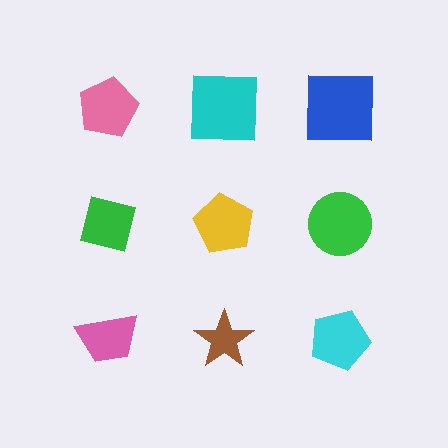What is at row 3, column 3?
A cyan pentagon.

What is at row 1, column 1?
A pink pentagon.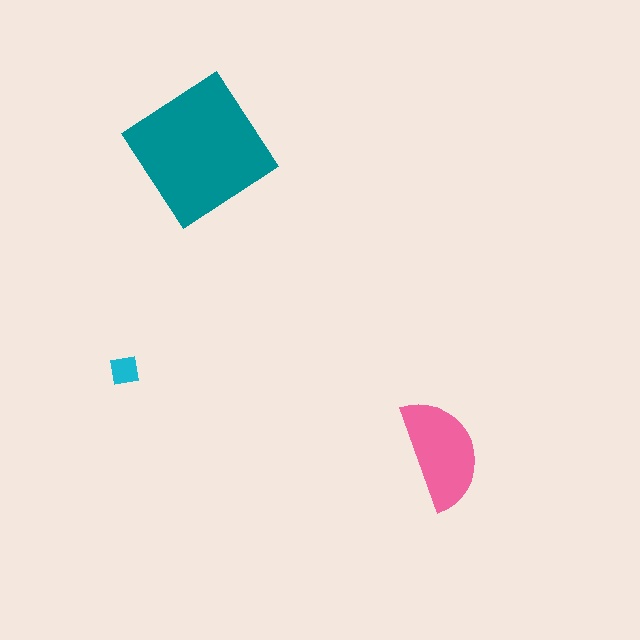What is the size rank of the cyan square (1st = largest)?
3rd.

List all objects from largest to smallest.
The teal diamond, the pink semicircle, the cyan square.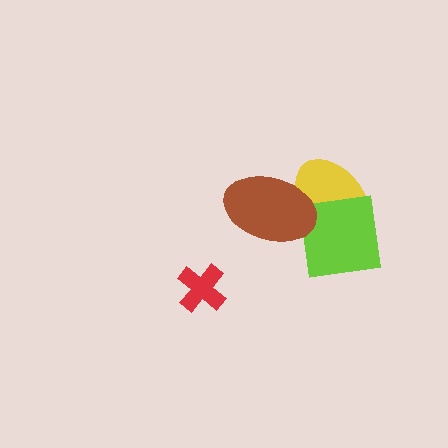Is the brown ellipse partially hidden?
No, no other shape covers it.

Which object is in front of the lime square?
The brown ellipse is in front of the lime square.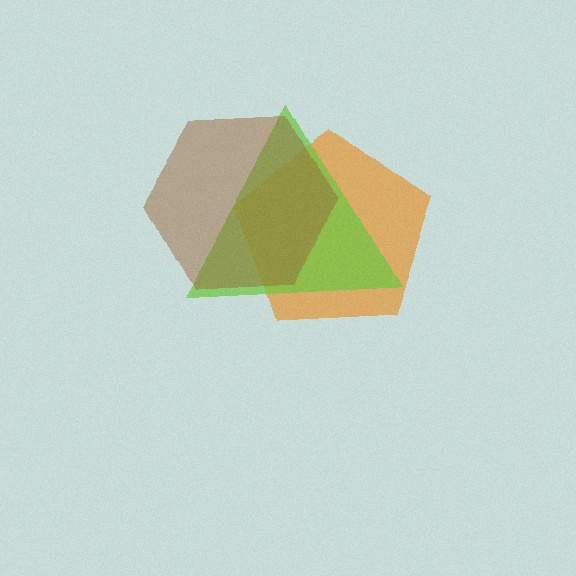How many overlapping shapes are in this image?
There are 3 overlapping shapes in the image.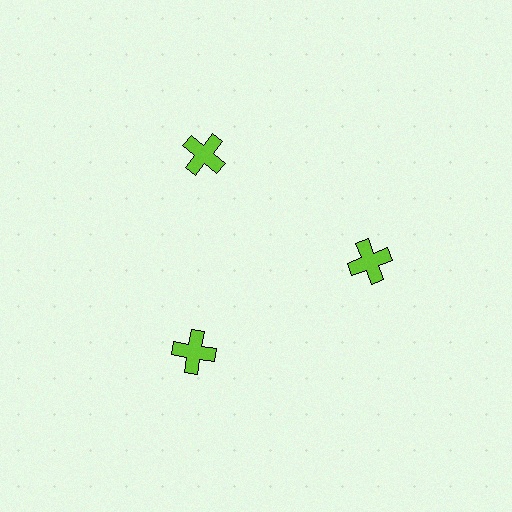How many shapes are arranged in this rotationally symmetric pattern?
There are 3 shapes, arranged in 3 groups of 1.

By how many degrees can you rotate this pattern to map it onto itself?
The pattern maps onto itself every 120 degrees of rotation.